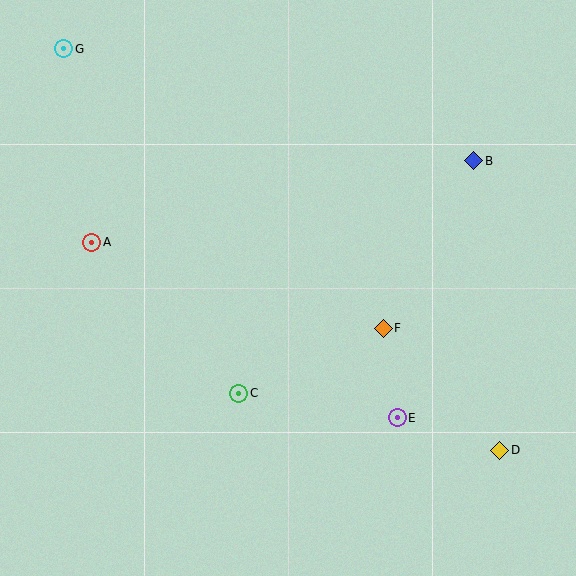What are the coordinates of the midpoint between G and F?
The midpoint between G and F is at (223, 188).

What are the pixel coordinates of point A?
Point A is at (92, 242).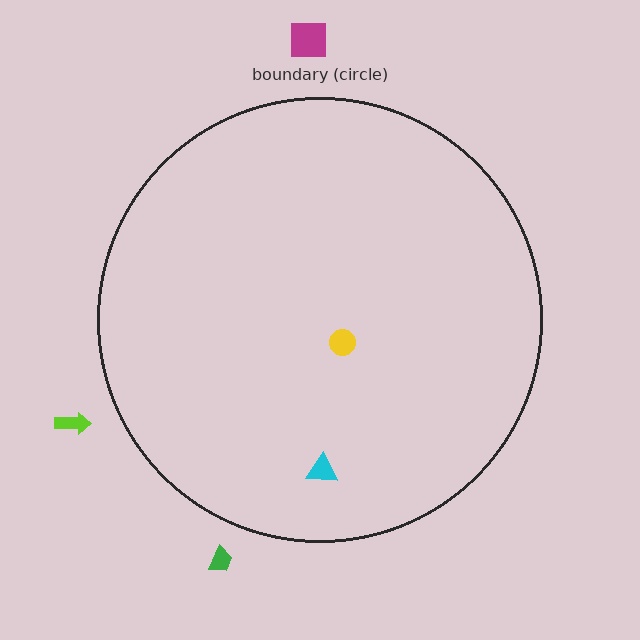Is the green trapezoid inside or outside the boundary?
Outside.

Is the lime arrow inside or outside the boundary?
Outside.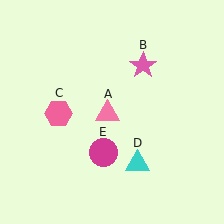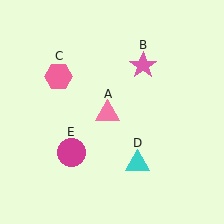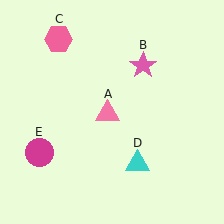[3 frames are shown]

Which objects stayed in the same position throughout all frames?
Pink triangle (object A) and pink star (object B) and cyan triangle (object D) remained stationary.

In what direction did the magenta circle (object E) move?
The magenta circle (object E) moved left.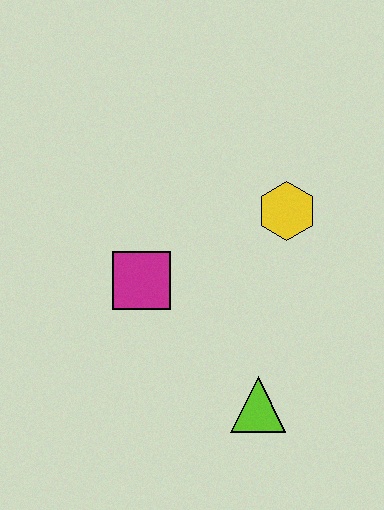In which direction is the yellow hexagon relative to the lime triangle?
The yellow hexagon is above the lime triangle.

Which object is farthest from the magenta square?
The lime triangle is farthest from the magenta square.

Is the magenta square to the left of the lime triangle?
Yes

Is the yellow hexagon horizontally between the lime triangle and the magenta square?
No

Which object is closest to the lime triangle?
The magenta square is closest to the lime triangle.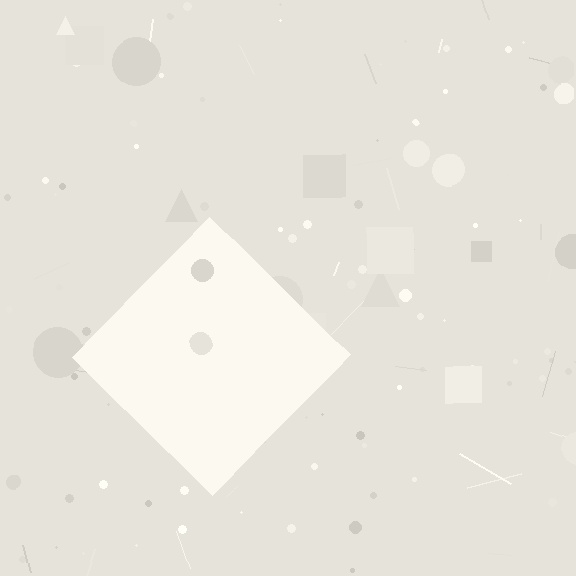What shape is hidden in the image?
A diamond is hidden in the image.